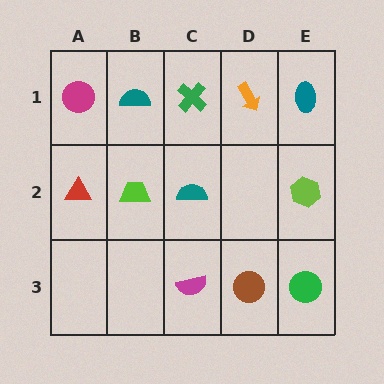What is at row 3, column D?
A brown circle.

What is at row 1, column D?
An orange arrow.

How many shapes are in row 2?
4 shapes.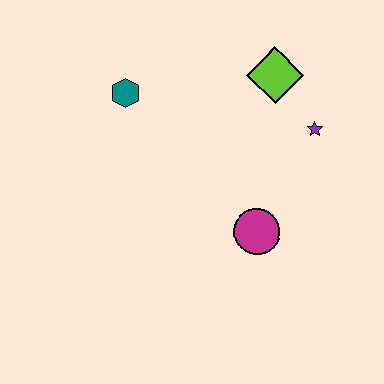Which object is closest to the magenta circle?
The purple star is closest to the magenta circle.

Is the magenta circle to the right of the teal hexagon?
Yes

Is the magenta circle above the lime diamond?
No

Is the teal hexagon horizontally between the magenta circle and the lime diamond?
No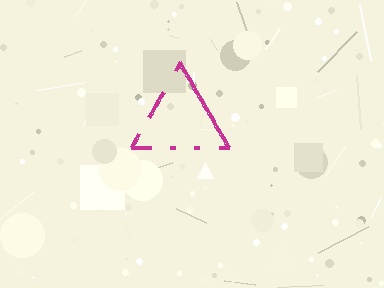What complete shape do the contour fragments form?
The contour fragments form a triangle.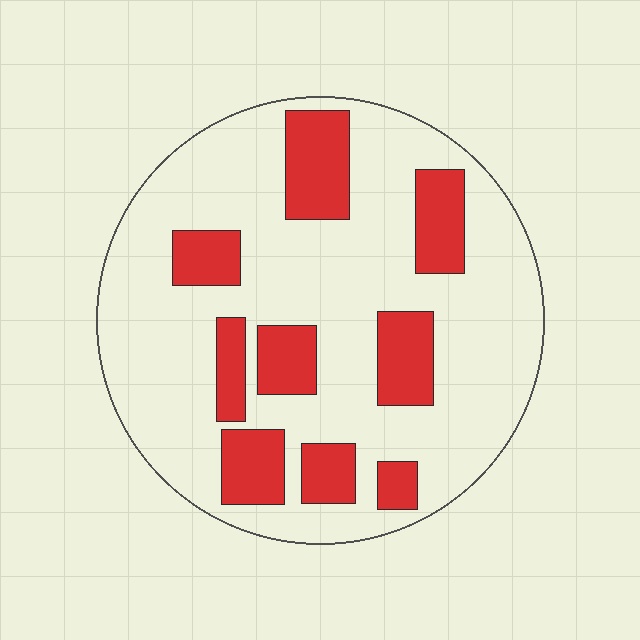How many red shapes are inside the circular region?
9.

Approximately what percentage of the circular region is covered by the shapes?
Approximately 25%.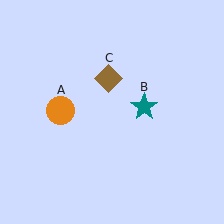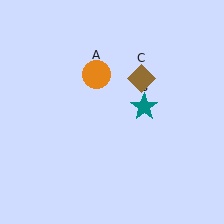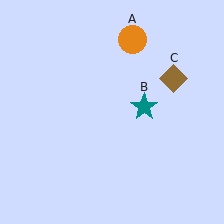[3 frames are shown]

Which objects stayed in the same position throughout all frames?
Teal star (object B) remained stationary.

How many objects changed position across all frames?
2 objects changed position: orange circle (object A), brown diamond (object C).